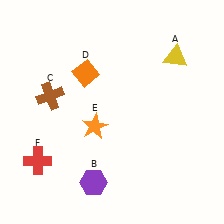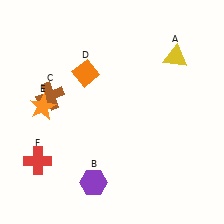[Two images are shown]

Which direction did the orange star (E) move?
The orange star (E) moved left.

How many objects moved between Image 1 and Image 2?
1 object moved between the two images.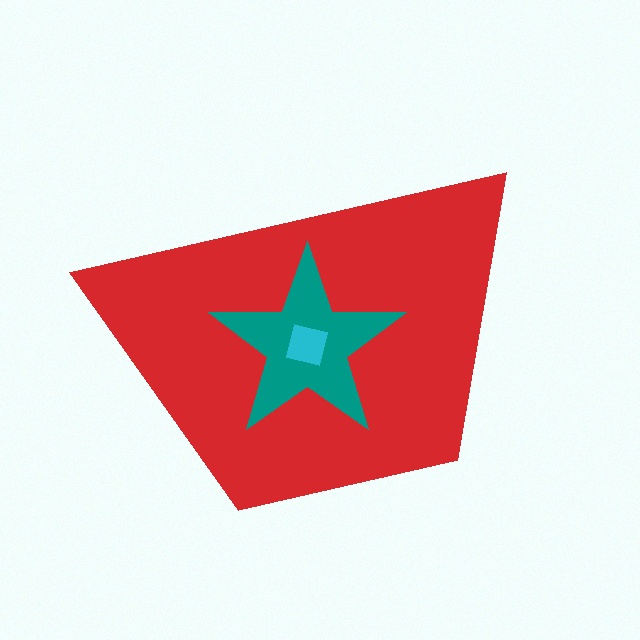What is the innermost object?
The cyan square.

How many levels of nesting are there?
3.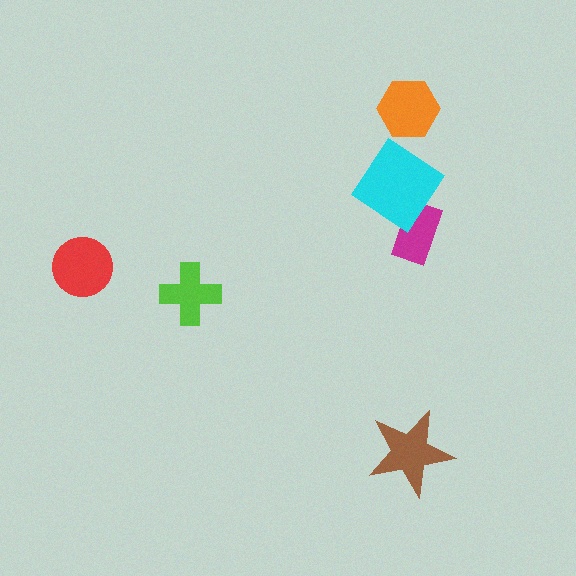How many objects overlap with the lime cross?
0 objects overlap with the lime cross.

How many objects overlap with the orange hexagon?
0 objects overlap with the orange hexagon.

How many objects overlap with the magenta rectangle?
1 object overlaps with the magenta rectangle.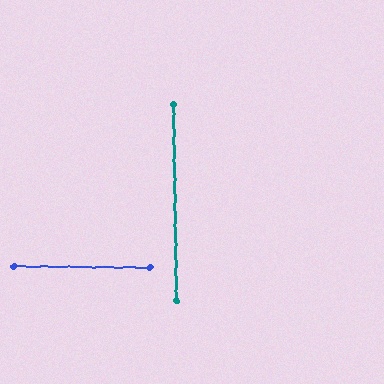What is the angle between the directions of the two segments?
Approximately 89 degrees.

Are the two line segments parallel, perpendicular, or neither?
Perpendicular — they meet at approximately 89°.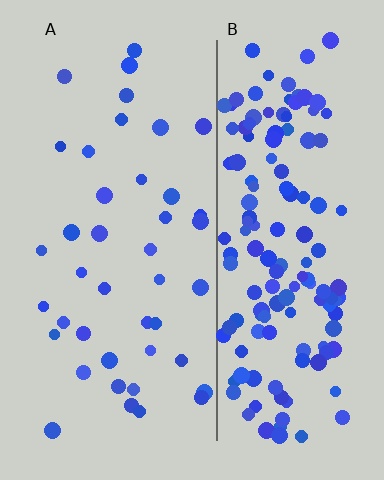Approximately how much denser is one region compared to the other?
Approximately 3.8× — region B over region A.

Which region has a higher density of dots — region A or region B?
B (the right).